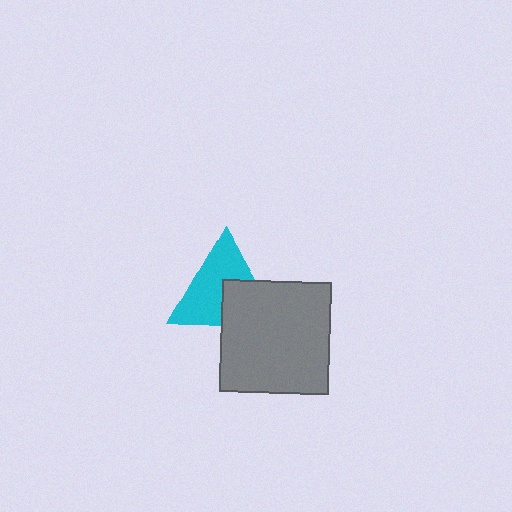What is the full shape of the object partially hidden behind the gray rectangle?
The partially hidden object is a cyan triangle.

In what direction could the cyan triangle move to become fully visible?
The cyan triangle could move toward the upper-left. That would shift it out from behind the gray rectangle entirely.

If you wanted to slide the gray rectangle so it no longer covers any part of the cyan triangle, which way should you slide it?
Slide it toward the lower-right — that is the most direct way to separate the two shapes.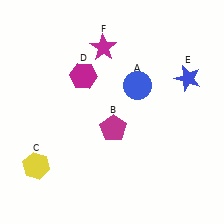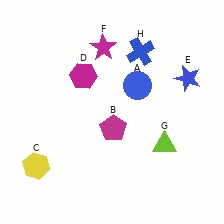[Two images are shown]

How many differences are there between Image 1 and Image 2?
There are 2 differences between the two images.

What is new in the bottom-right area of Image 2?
A lime triangle (G) was added in the bottom-right area of Image 2.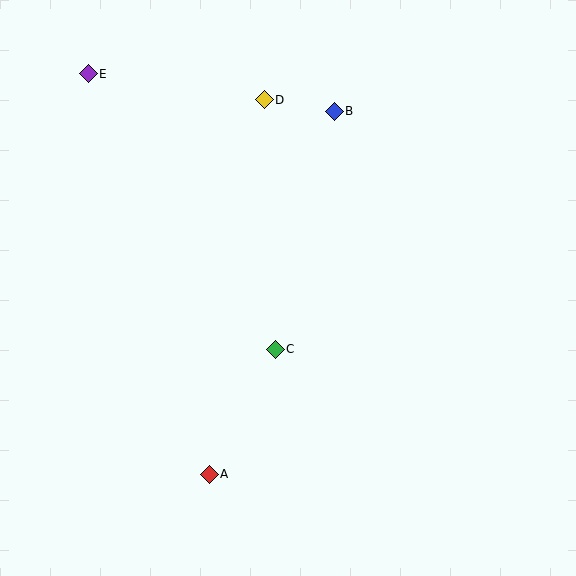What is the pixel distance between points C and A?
The distance between C and A is 142 pixels.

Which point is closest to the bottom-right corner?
Point C is closest to the bottom-right corner.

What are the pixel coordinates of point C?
Point C is at (275, 349).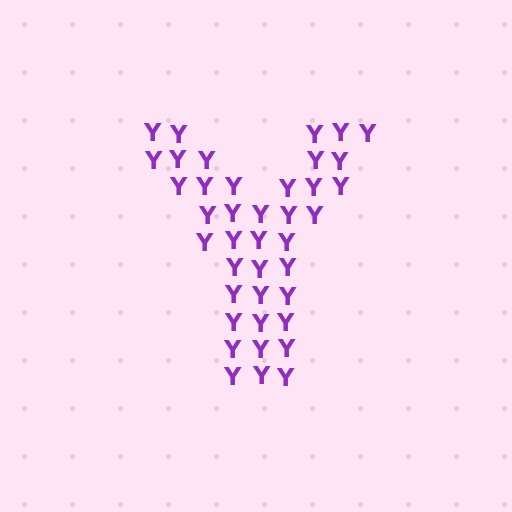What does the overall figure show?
The overall figure shows the letter Y.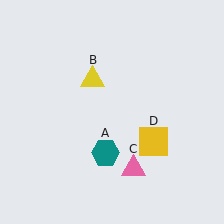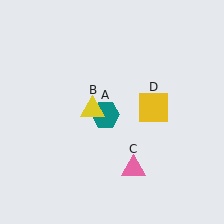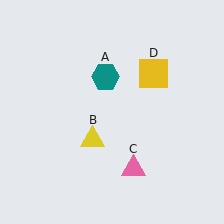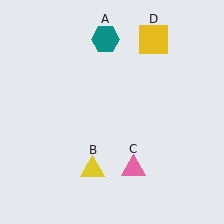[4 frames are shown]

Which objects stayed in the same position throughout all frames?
Pink triangle (object C) remained stationary.